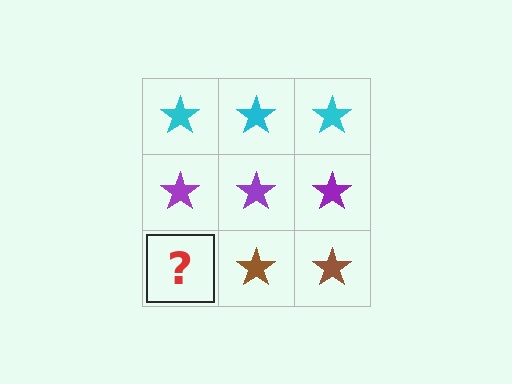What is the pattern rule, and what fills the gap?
The rule is that each row has a consistent color. The gap should be filled with a brown star.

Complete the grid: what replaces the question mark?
The question mark should be replaced with a brown star.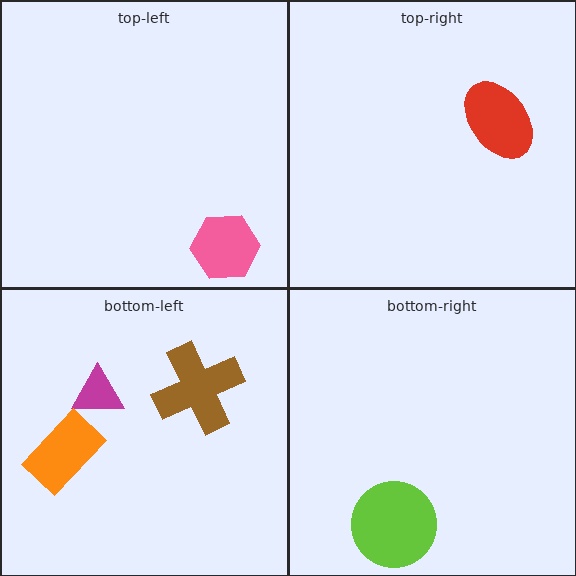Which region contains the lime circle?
The bottom-right region.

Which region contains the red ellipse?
The top-right region.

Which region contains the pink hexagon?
The top-left region.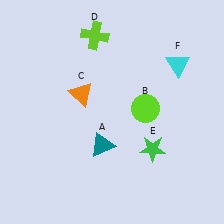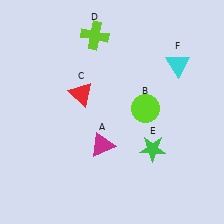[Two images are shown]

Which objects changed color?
A changed from teal to magenta. C changed from orange to red.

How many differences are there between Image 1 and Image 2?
There are 2 differences between the two images.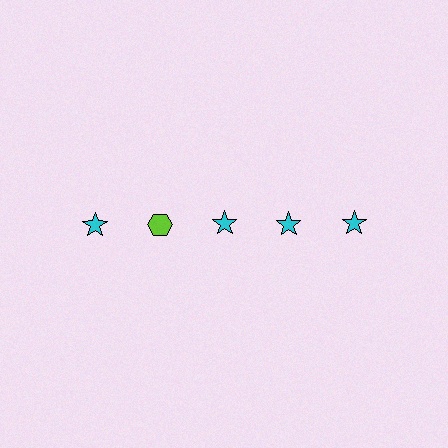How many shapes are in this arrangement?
There are 5 shapes arranged in a grid pattern.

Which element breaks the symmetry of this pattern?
The lime hexagon in the top row, second from left column breaks the symmetry. All other shapes are cyan stars.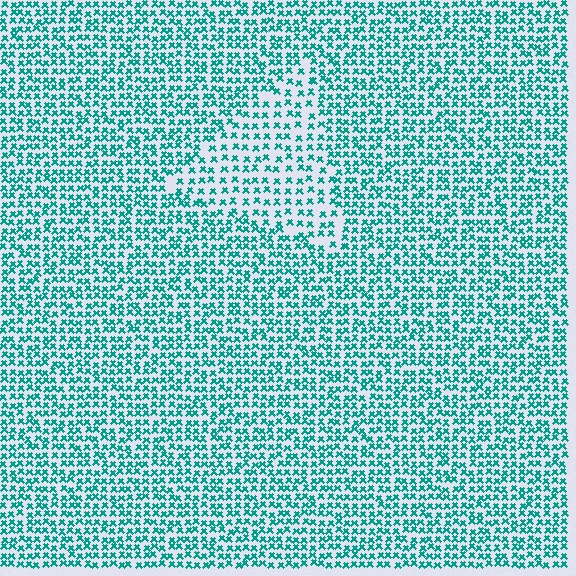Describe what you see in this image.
The image contains small teal elements arranged at two different densities. A triangle-shaped region is visible where the elements are less densely packed than the surrounding area.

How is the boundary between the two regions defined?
The boundary is defined by a change in element density (approximately 1.7x ratio). All elements are the same color, size, and shape.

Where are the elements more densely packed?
The elements are more densely packed outside the triangle boundary.